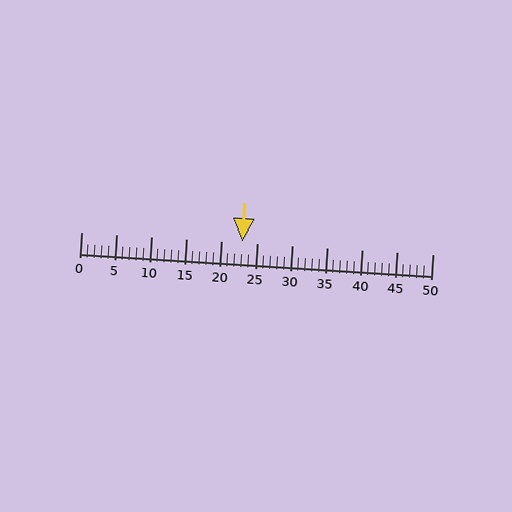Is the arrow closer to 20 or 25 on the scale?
The arrow is closer to 25.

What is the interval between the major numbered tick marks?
The major tick marks are spaced 5 units apart.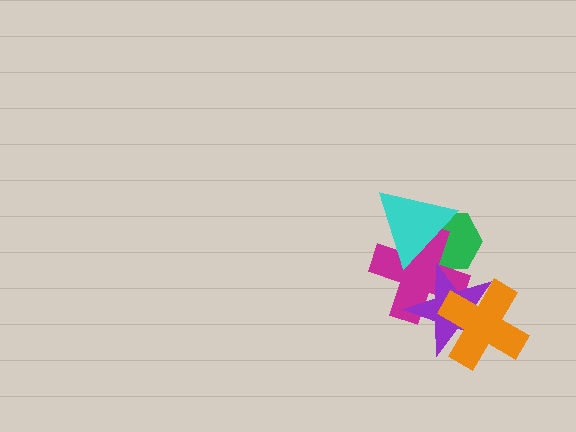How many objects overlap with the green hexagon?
3 objects overlap with the green hexagon.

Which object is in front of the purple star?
The orange cross is in front of the purple star.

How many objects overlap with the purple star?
3 objects overlap with the purple star.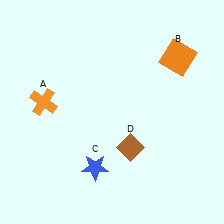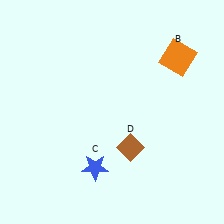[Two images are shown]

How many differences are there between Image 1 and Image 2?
There is 1 difference between the two images.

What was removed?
The orange cross (A) was removed in Image 2.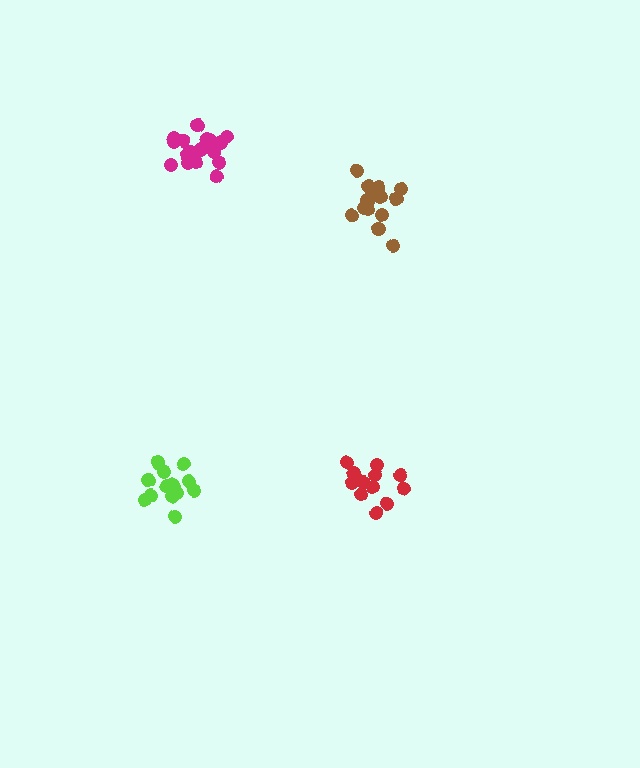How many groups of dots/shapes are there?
There are 4 groups.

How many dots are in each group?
Group 1: 16 dots, Group 2: 15 dots, Group 3: 19 dots, Group 4: 14 dots (64 total).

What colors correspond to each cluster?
The clusters are colored: brown, lime, magenta, red.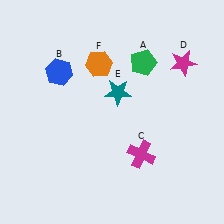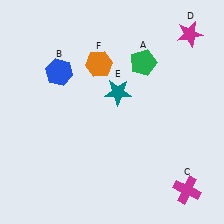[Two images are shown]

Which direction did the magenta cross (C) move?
The magenta cross (C) moved right.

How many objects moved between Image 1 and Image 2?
2 objects moved between the two images.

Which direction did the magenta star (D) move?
The magenta star (D) moved up.